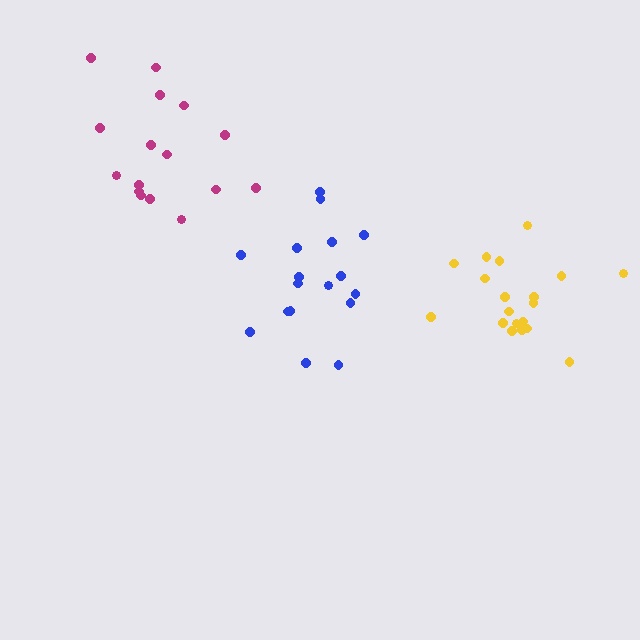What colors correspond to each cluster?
The clusters are colored: magenta, blue, yellow.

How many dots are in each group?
Group 1: 16 dots, Group 2: 17 dots, Group 3: 19 dots (52 total).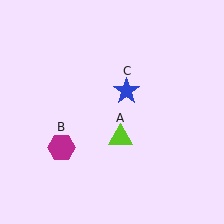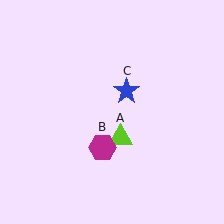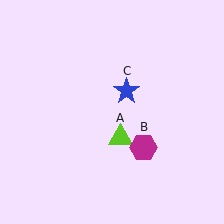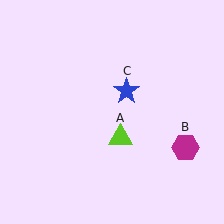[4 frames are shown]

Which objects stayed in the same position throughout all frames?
Lime triangle (object A) and blue star (object C) remained stationary.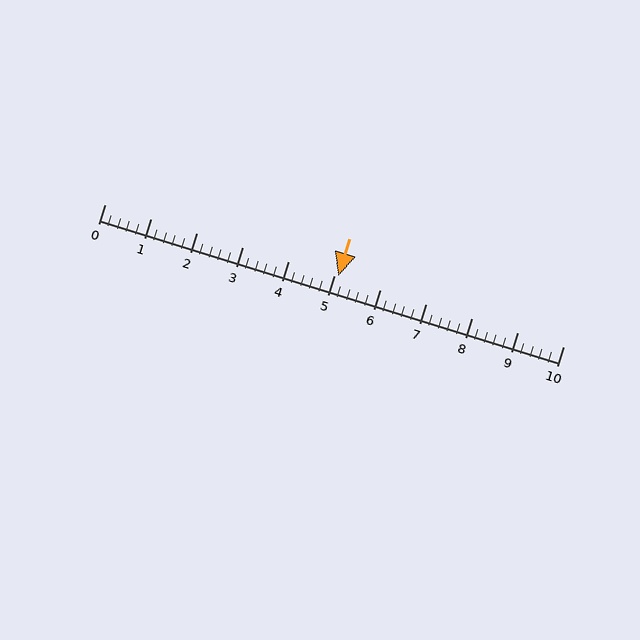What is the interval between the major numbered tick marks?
The major tick marks are spaced 1 units apart.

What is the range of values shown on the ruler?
The ruler shows values from 0 to 10.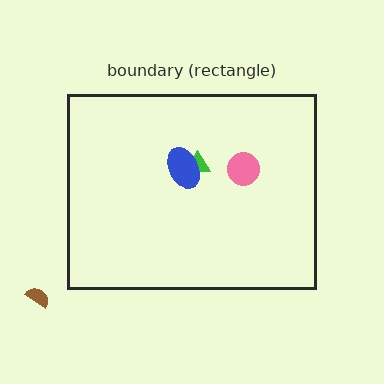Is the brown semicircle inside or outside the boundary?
Outside.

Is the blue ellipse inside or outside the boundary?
Inside.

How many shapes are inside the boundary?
3 inside, 1 outside.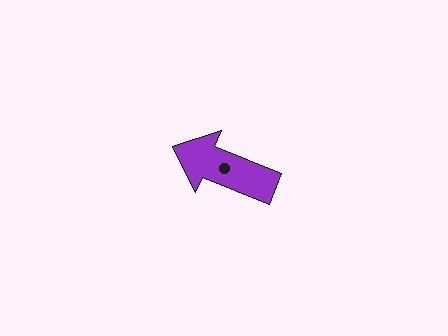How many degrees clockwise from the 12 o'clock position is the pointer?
Approximately 293 degrees.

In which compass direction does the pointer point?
Northwest.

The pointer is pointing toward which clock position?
Roughly 10 o'clock.